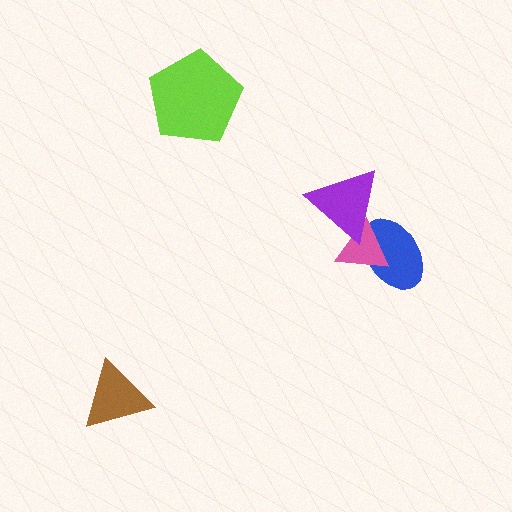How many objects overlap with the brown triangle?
0 objects overlap with the brown triangle.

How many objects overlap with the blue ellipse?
2 objects overlap with the blue ellipse.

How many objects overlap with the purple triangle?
2 objects overlap with the purple triangle.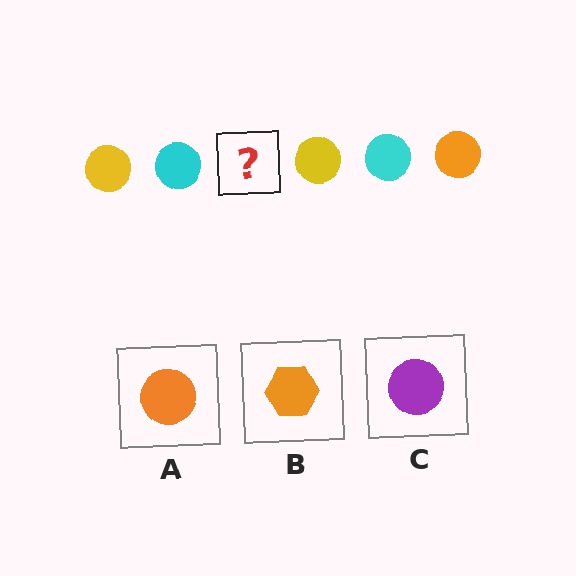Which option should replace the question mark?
Option A.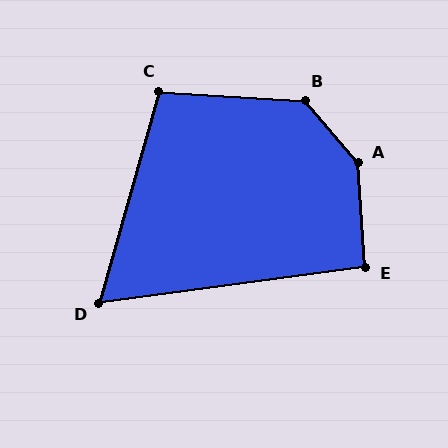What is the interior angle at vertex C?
Approximately 102 degrees (obtuse).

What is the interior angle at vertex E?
Approximately 94 degrees (approximately right).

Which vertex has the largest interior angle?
A, at approximately 143 degrees.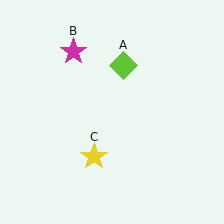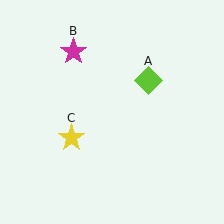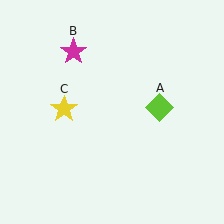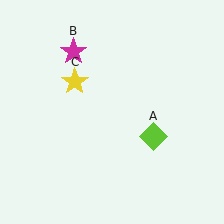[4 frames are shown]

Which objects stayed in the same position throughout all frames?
Magenta star (object B) remained stationary.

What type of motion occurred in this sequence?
The lime diamond (object A), yellow star (object C) rotated clockwise around the center of the scene.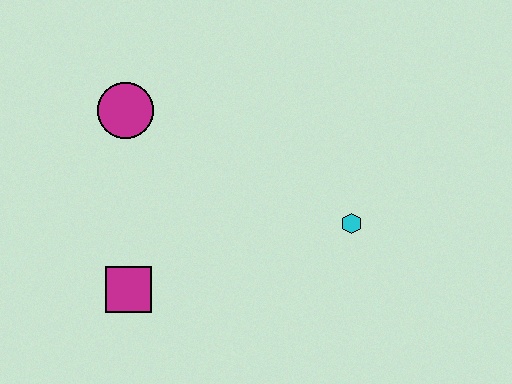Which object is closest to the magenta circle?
The magenta square is closest to the magenta circle.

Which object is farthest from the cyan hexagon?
The magenta circle is farthest from the cyan hexagon.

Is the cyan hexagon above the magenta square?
Yes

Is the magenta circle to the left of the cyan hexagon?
Yes